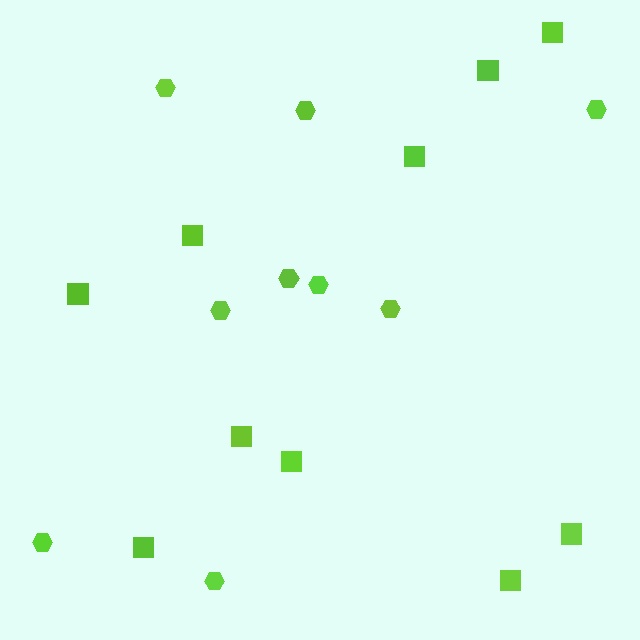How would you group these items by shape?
There are 2 groups: one group of squares (10) and one group of hexagons (9).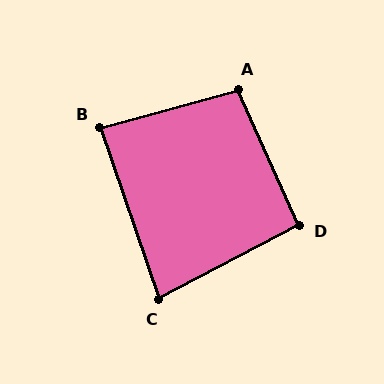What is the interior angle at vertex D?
Approximately 93 degrees (approximately right).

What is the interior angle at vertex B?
Approximately 87 degrees (approximately right).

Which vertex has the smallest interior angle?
C, at approximately 81 degrees.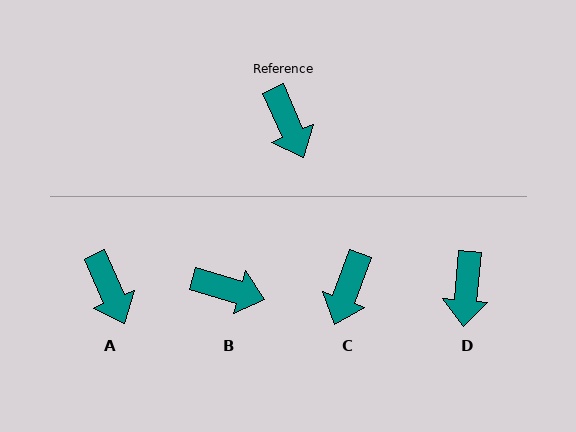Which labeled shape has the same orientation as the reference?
A.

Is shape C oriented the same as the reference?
No, it is off by about 44 degrees.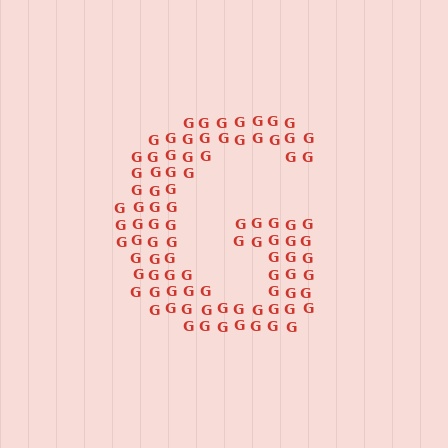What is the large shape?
The large shape is the letter G.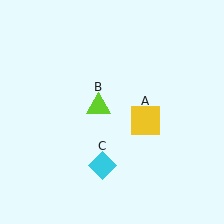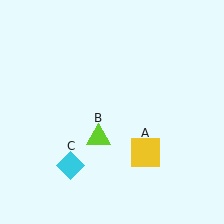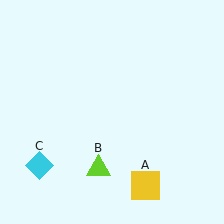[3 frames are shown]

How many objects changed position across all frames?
3 objects changed position: yellow square (object A), lime triangle (object B), cyan diamond (object C).